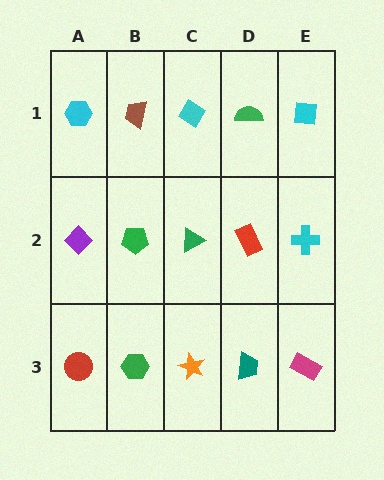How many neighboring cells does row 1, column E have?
2.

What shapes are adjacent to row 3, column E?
A cyan cross (row 2, column E), a teal trapezoid (row 3, column D).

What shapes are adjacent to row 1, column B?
A green pentagon (row 2, column B), a cyan hexagon (row 1, column A), a cyan diamond (row 1, column C).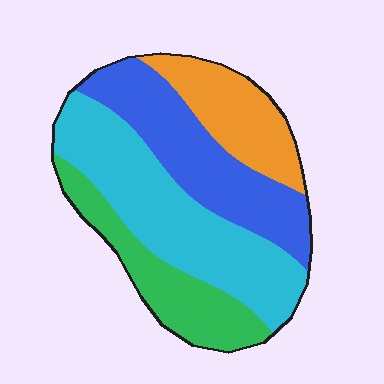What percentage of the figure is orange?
Orange covers about 15% of the figure.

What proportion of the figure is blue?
Blue covers 28% of the figure.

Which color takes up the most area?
Cyan, at roughly 35%.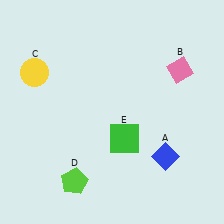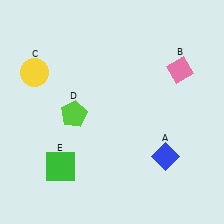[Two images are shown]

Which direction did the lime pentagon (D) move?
The lime pentagon (D) moved up.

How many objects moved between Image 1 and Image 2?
2 objects moved between the two images.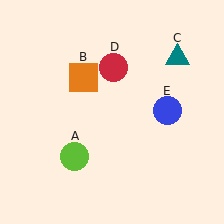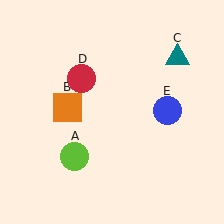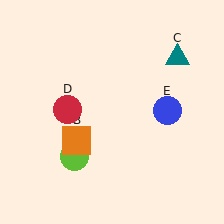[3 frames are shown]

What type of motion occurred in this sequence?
The orange square (object B), red circle (object D) rotated counterclockwise around the center of the scene.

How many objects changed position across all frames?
2 objects changed position: orange square (object B), red circle (object D).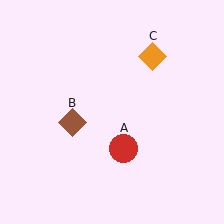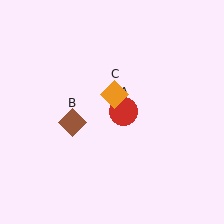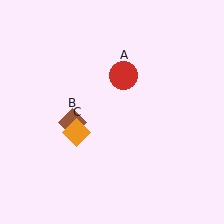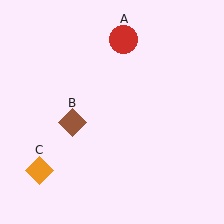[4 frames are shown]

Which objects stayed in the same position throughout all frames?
Brown diamond (object B) remained stationary.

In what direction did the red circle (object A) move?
The red circle (object A) moved up.